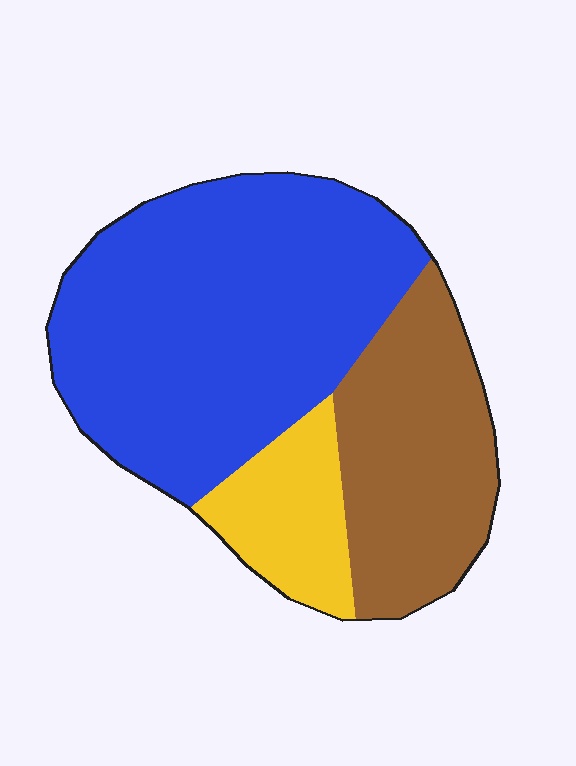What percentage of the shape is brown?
Brown covers 29% of the shape.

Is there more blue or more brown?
Blue.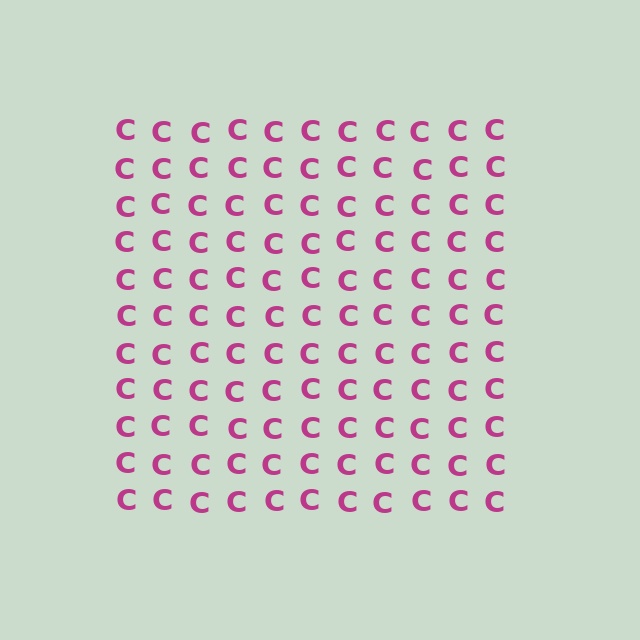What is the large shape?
The large shape is a square.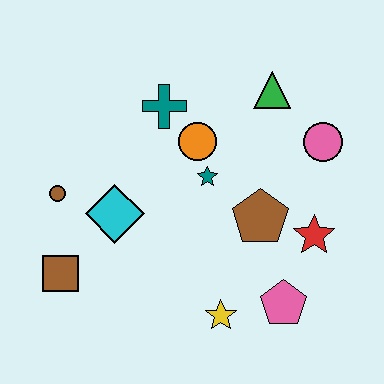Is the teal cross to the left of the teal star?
Yes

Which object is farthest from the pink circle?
The brown square is farthest from the pink circle.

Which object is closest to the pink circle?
The green triangle is closest to the pink circle.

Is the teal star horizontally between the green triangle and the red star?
No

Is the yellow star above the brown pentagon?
No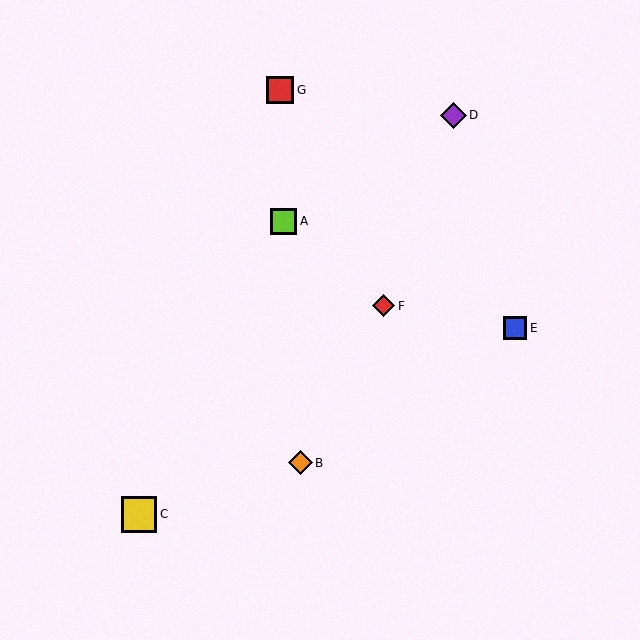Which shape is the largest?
The yellow square (labeled C) is the largest.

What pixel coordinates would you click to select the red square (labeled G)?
Click at (280, 90) to select the red square G.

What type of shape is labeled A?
Shape A is a lime square.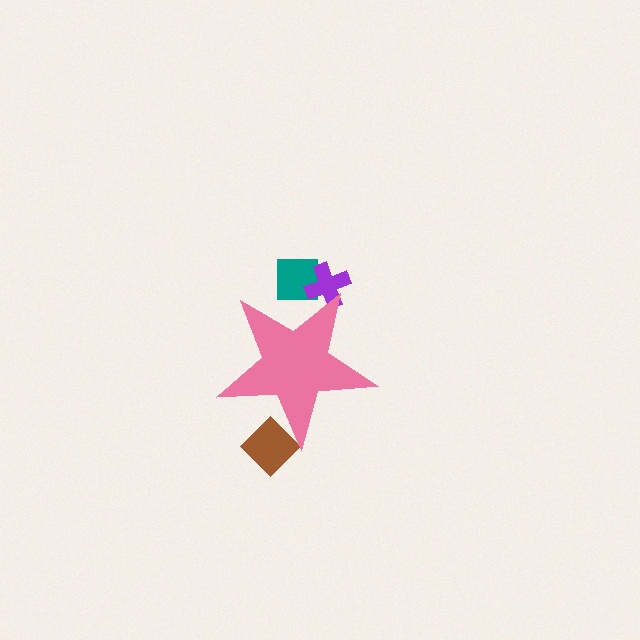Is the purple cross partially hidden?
Yes, the purple cross is partially hidden behind the pink star.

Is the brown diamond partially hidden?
Yes, the brown diamond is partially hidden behind the pink star.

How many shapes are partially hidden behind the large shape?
3 shapes are partially hidden.